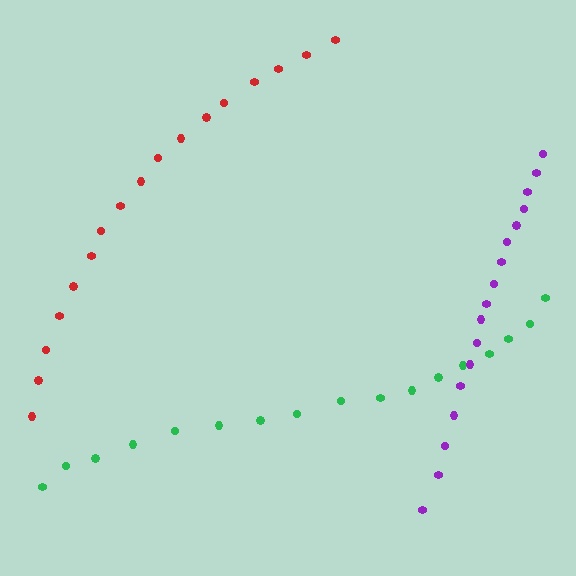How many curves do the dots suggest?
There are 3 distinct paths.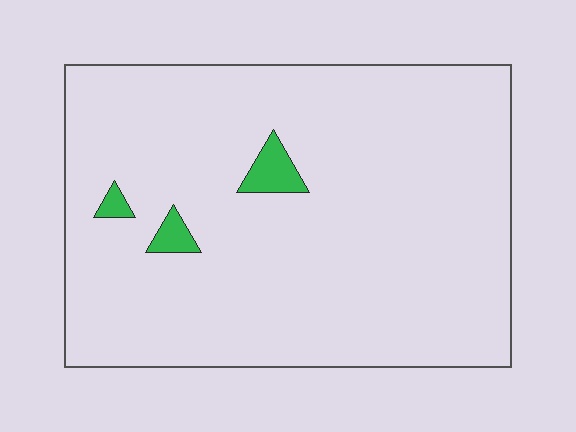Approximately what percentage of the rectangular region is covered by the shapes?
Approximately 5%.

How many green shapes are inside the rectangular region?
3.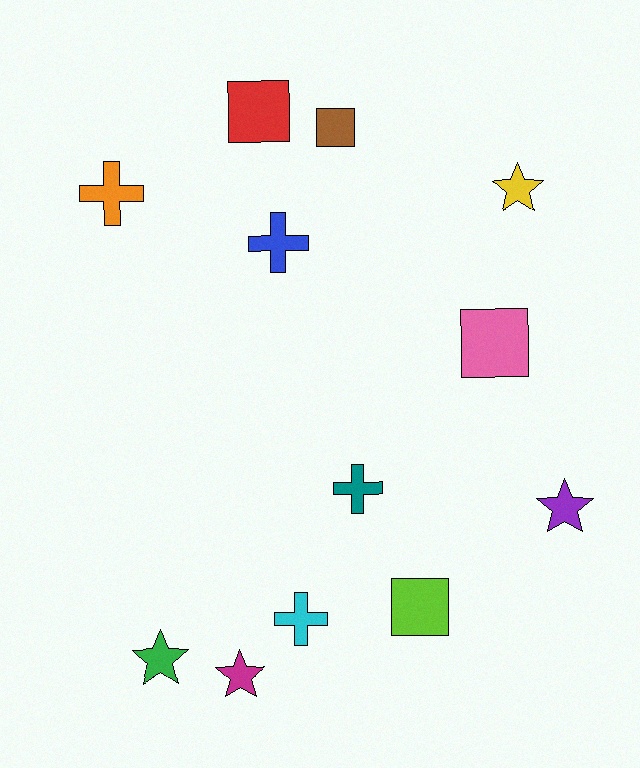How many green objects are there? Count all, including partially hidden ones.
There is 1 green object.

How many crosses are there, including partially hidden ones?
There are 4 crosses.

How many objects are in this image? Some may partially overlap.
There are 12 objects.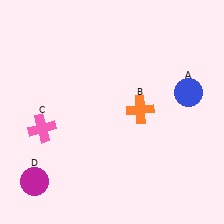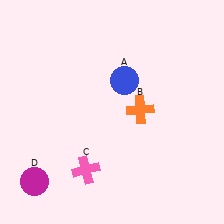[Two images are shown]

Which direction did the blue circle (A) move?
The blue circle (A) moved left.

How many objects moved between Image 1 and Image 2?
2 objects moved between the two images.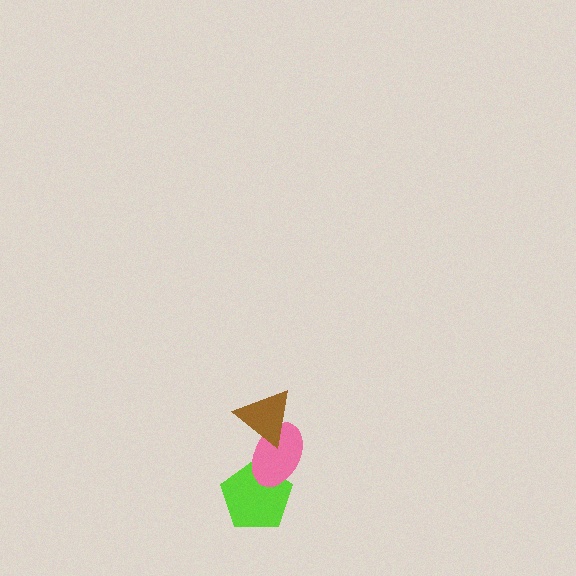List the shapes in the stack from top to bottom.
From top to bottom: the brown triangle, the pink ellipse, the lime pentagon.